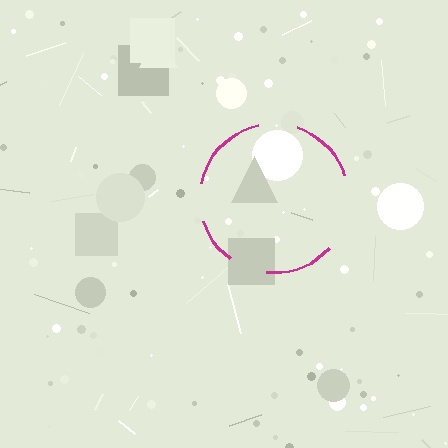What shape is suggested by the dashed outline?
The dashed outline suggests a circle.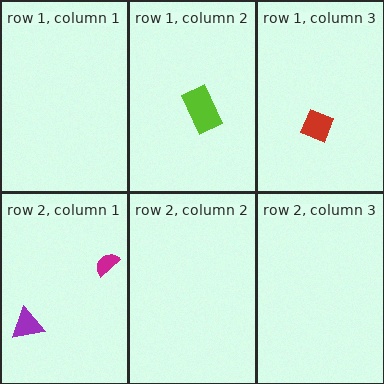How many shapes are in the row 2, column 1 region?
2.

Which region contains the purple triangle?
The row 2, column 1 region.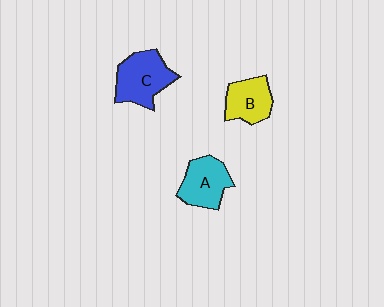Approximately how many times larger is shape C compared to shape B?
Approximately 1.4 times.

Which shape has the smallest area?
Shape B (yellow).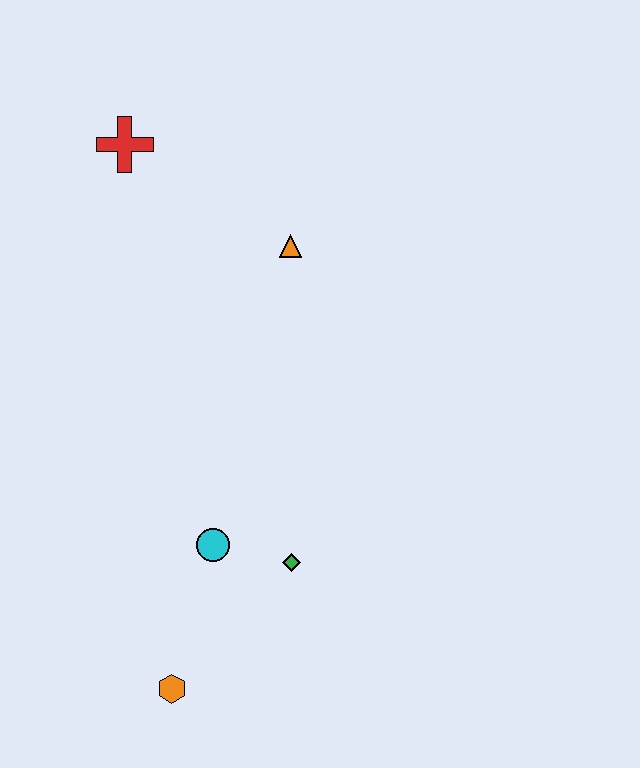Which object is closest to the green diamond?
The cyan circle is closest to the green diamond.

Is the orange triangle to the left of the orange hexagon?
No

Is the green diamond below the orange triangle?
Yes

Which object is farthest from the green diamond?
The red cross is farthest from the green diamond.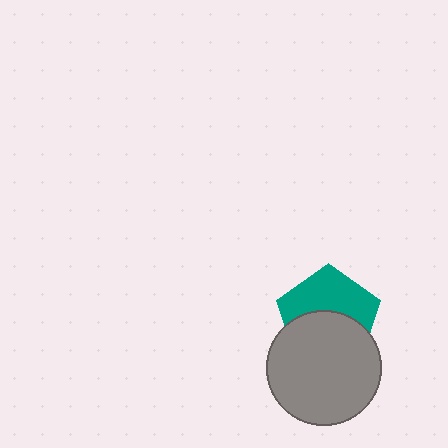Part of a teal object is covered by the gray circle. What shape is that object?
It is a pentagon.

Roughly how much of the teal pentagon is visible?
About half of it is visible (roughly 50%).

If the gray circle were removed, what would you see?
You would see the complete teal pentagon.